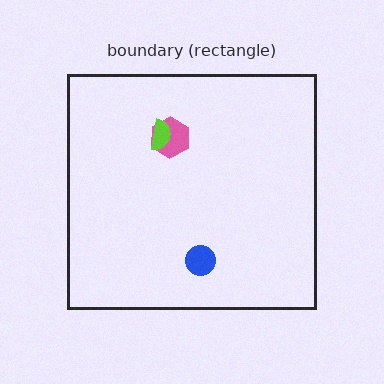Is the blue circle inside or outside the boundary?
Inside.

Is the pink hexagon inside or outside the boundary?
Inside.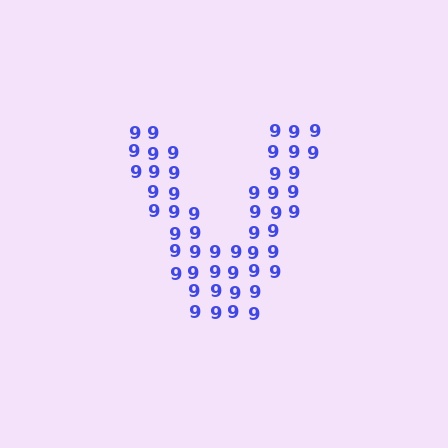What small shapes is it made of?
It is made of small digit 9's.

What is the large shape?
The large shape is the letter V.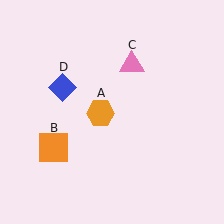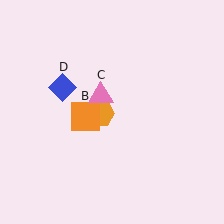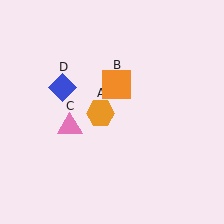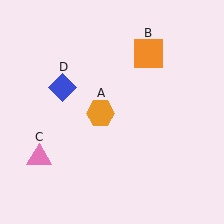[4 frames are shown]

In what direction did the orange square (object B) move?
The orange square (object B) moved up and to the right.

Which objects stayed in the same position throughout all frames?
Orange hexagon (object A) and blue diamond (object D) remained stationary.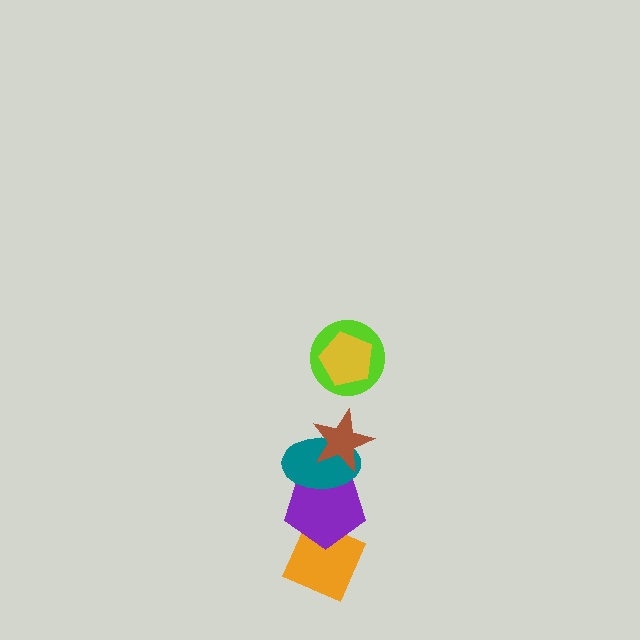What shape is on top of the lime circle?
The yellow pentagon is on top of the lime circle.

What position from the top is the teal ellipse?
The teal ellipse is 4th from the top.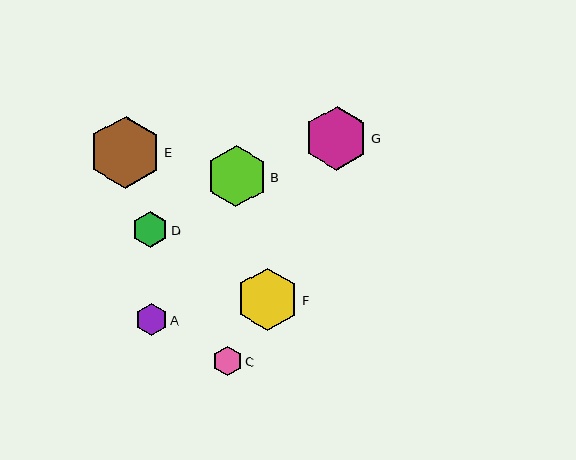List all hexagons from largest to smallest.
From largest to smallest: E, G, F, B, D, A, C.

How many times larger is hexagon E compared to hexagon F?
Hexagon E is approximately 1.2 times the size of hexagon F.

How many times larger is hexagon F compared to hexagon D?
Hexagon F is approximately 1.7 times the size of hexagon D.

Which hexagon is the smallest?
Hexagon C is the smallest with a size of approximately 29 pixels.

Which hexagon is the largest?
Hexagon E is the largest with a size of approximately 72 pixels.